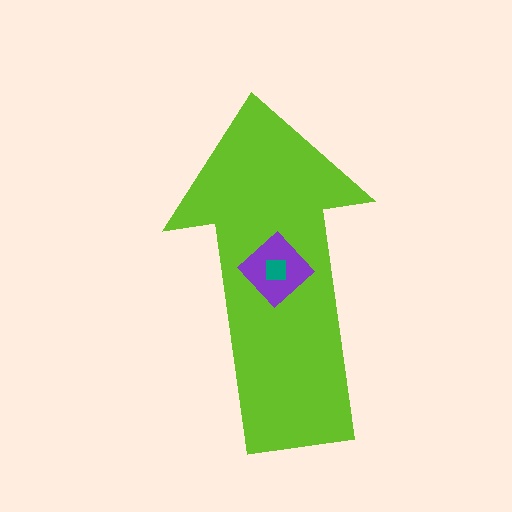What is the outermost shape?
The lime arrow.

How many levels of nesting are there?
3.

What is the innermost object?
The teal square.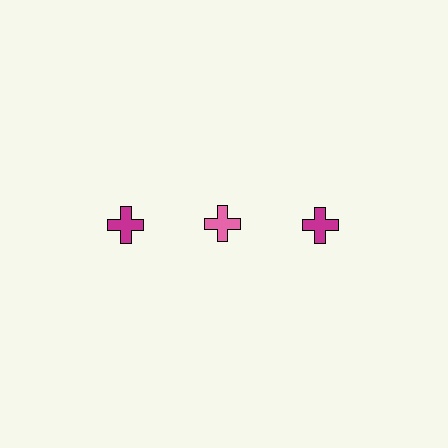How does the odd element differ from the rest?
It has a different color: pink instead of magenta.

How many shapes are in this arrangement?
There are 3 shapes arranged in a grid pattern.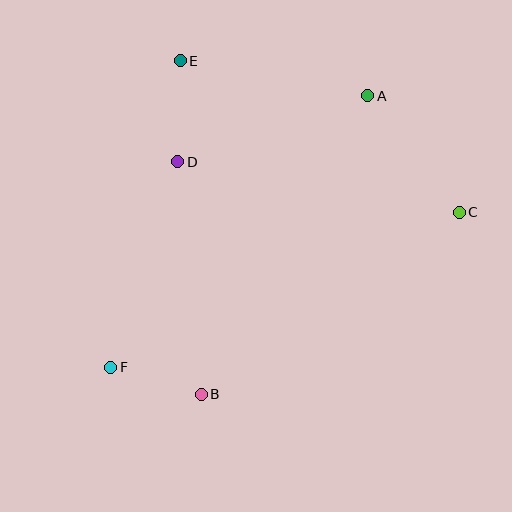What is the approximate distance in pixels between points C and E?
The distance between C and E is approximately 317 pixels.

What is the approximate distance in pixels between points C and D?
The distance between C and D is approximately 286 pixels.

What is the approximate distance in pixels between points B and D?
The distance between B and D is approximately 234 pixels.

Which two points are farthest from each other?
Points C and F are farthest from each other.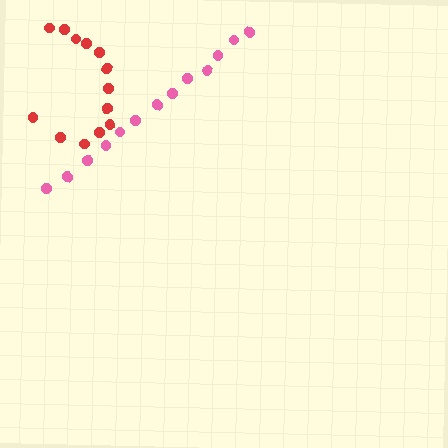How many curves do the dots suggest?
There are 2 distinct paths.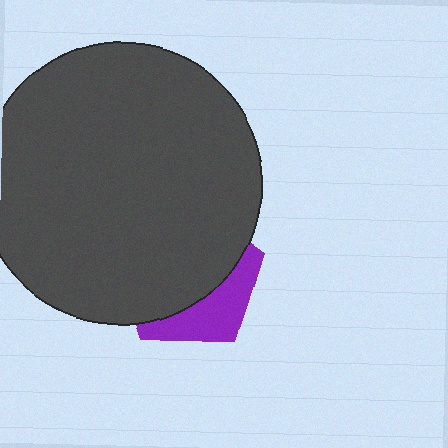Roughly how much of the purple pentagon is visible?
A small part of it is visible (roughly 32%).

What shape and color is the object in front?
The object in front is a dark gray circle.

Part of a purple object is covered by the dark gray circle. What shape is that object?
It is a pentagon.